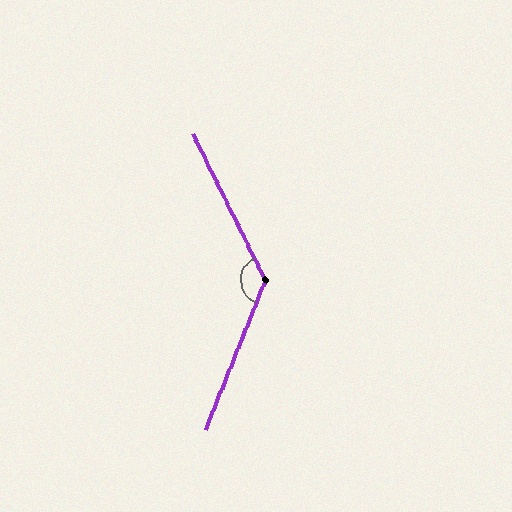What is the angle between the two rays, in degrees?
Approximately 131 degrees.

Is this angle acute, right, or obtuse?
It is obtuse.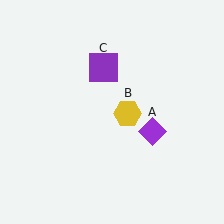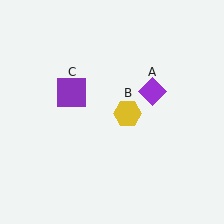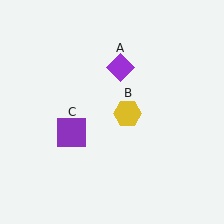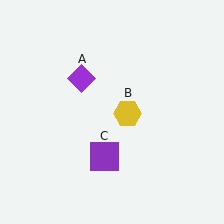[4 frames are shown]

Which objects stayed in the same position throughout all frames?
Yellow hexagon (object B) remained stationary.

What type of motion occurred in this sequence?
The purple diamond (object A), purple square (object C) rotated counterclockwise around the center of the scene.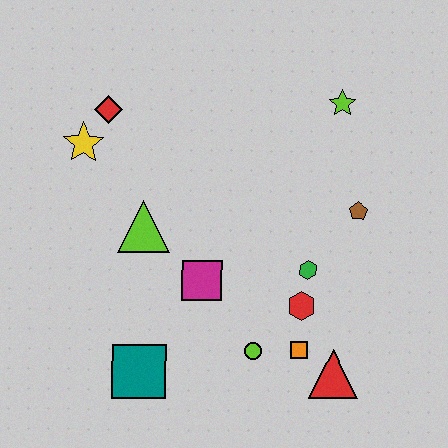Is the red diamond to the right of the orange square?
No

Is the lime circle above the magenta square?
No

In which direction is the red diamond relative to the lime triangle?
The red diamond is above the lime triangle.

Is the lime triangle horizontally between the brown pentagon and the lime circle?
No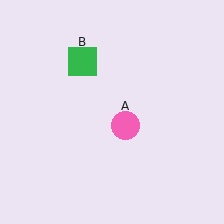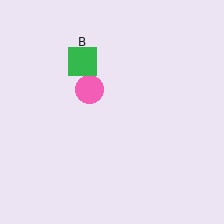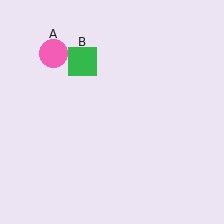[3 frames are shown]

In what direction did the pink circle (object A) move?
The pink circle (object A) moved up and to the left.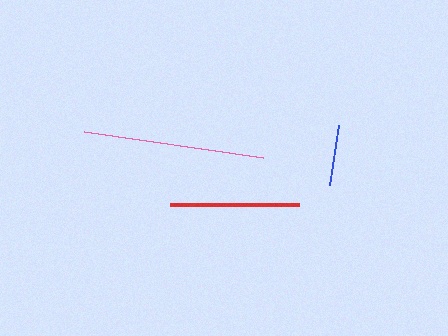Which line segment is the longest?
The pink line is the longest at approximately 180 pixels.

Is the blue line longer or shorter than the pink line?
The pink line is longer than the blue line.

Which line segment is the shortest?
The blue line is the shortest at approximately 61 pixels.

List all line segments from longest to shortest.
From longest to shortest: pink, red, blue.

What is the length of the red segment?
The red segment is approximately 129 pixels long.